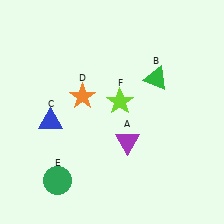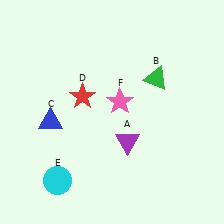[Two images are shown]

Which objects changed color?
D changed from orange to red. E changed from green to cyan. F changed from lime to pink.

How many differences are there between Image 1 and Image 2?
There are 3 differences between the two images.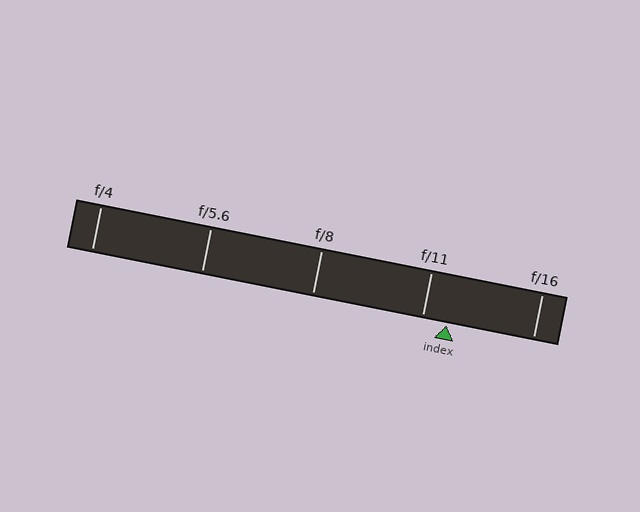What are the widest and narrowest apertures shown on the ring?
The widest aperture shown is f/4 and the narrowest is f/16.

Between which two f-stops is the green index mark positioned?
The index mark is between f/11 and f/16.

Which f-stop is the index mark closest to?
The index mark is closest to f/11.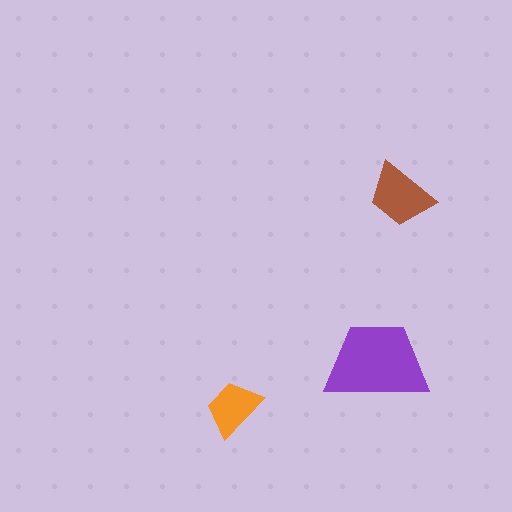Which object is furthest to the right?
The brown trapezoid is rightmost.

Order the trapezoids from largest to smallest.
the purple one, the brown one, the orange one.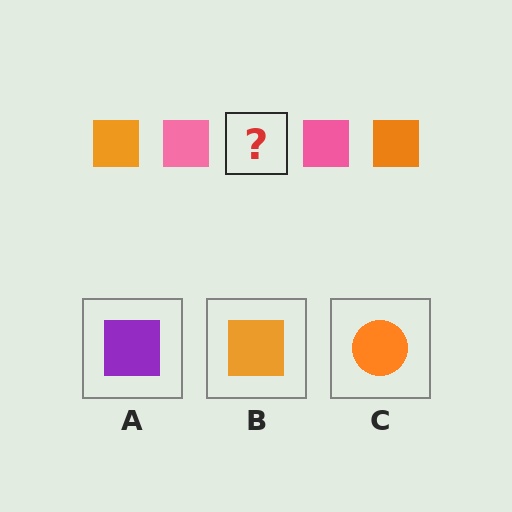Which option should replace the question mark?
Option B.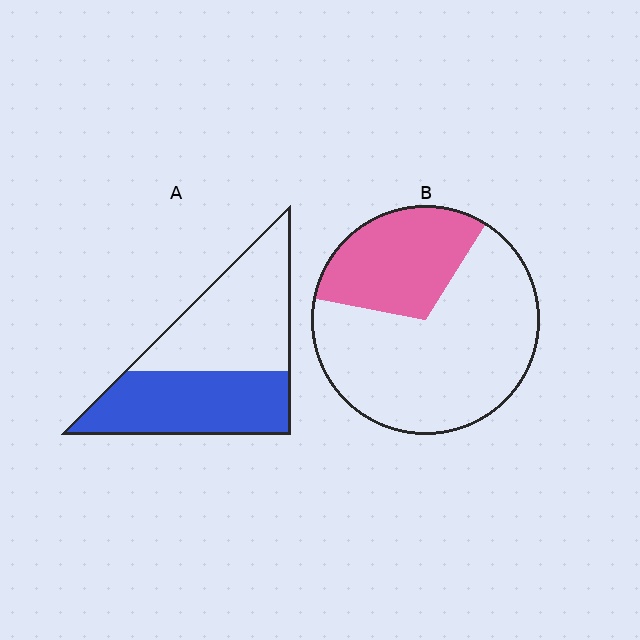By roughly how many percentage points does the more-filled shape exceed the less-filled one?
By roughly 15 percentage points (A over B).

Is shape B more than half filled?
No.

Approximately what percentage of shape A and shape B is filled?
A is approximately 50% and B is approximately 30%.